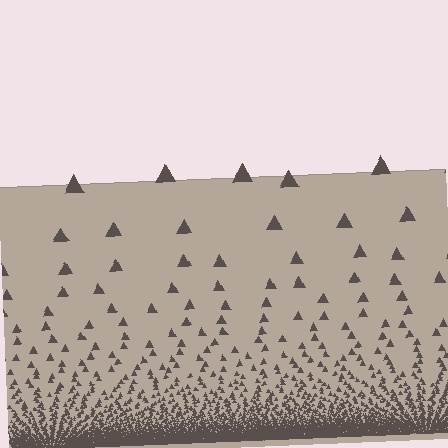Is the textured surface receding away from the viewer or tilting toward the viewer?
The surface appears to tilt toward the viewer. Texture elements get larger and sparser toward the top.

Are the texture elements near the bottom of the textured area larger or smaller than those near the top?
Smaller. The gradient is inverted — elements near the bottom are smaller and denser.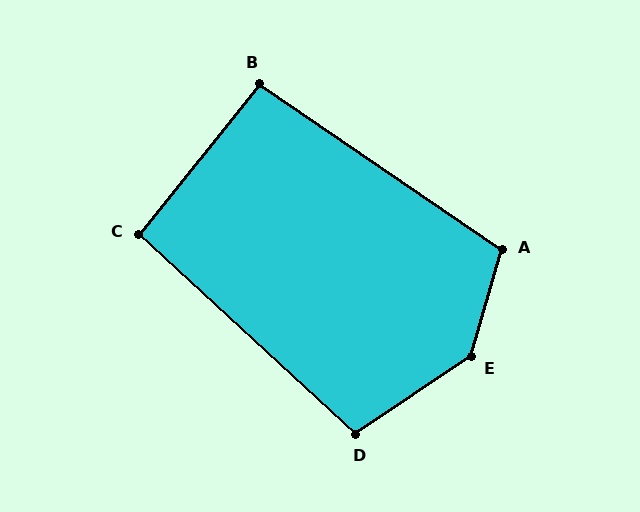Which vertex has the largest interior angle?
E, at approximately 139 degrees.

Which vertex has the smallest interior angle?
C, at approximately 94 degrees.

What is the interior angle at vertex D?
Approximately 103 degrees (obtuse).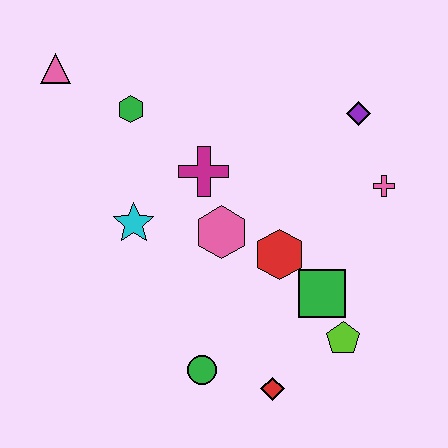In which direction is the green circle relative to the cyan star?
The green circle is below the cyan star.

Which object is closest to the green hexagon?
The pink triangle is closest to the green hexagon.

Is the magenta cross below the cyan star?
No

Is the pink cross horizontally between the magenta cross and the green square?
No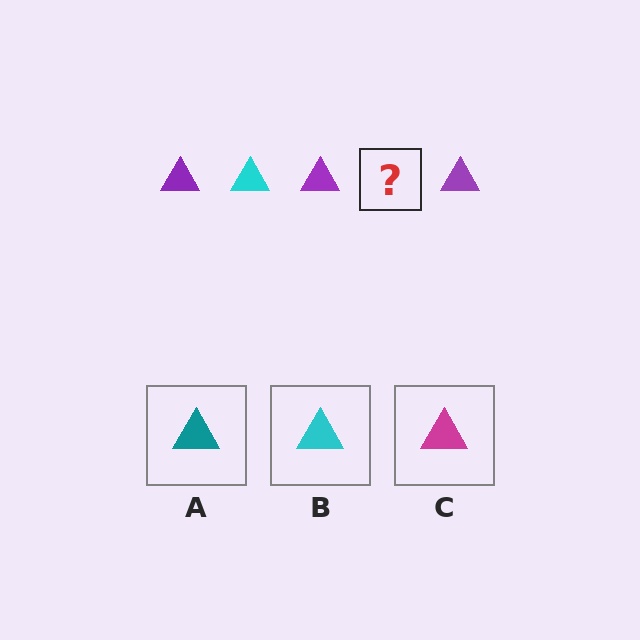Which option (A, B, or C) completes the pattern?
B.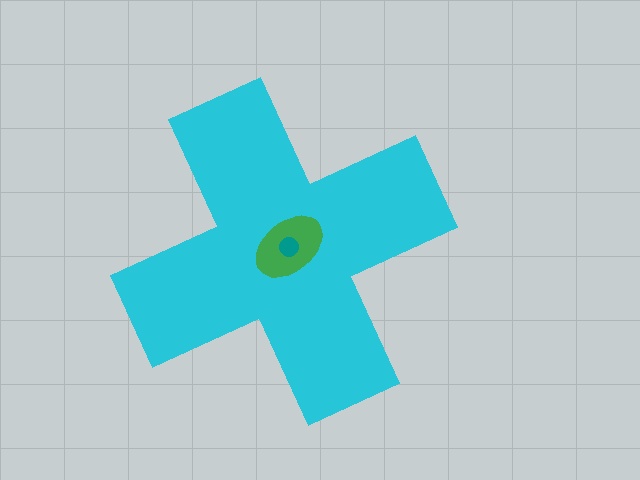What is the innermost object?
The teal circle.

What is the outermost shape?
The cyan cross.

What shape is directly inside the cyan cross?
The green ellipse.